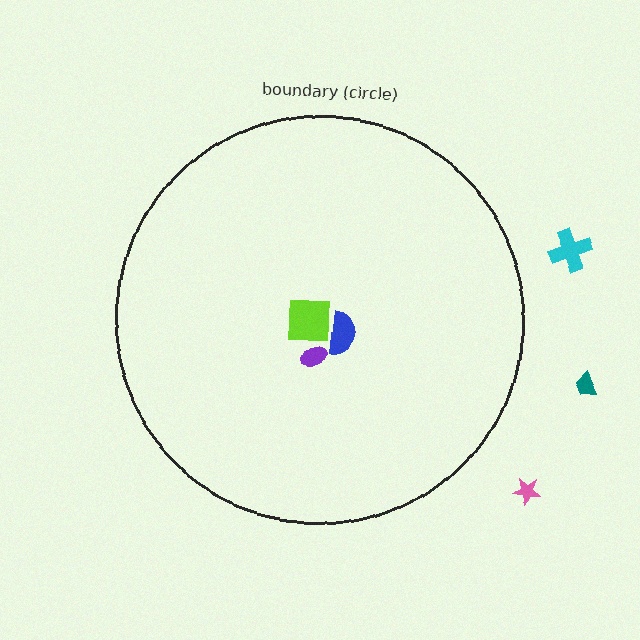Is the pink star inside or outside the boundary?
Outside.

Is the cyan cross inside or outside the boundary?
Outside.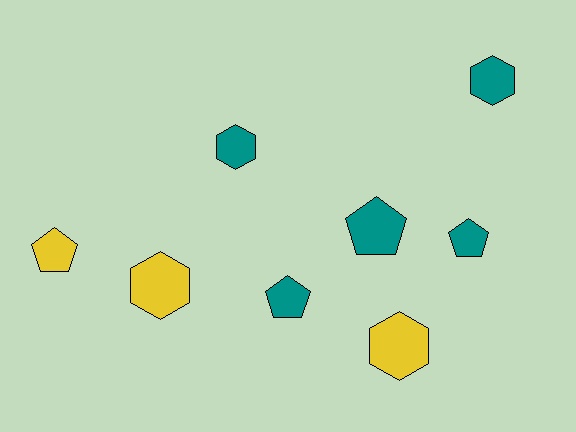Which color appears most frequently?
Teal, with 5 objects.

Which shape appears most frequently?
Pentagon, with 4 objects.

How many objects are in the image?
There are 8 objects.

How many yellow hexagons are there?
There are 2 yellow hexagons.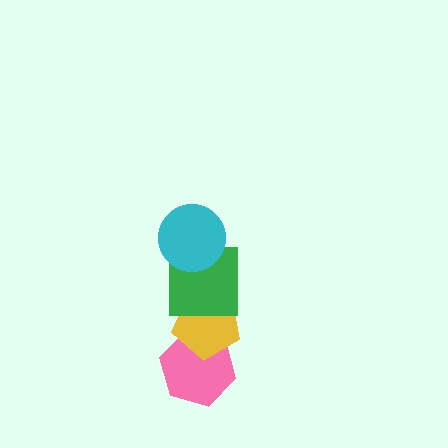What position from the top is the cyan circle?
The cyan circle is 1st from the top.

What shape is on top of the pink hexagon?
The yellow pentagon is on top of the pink hexagon.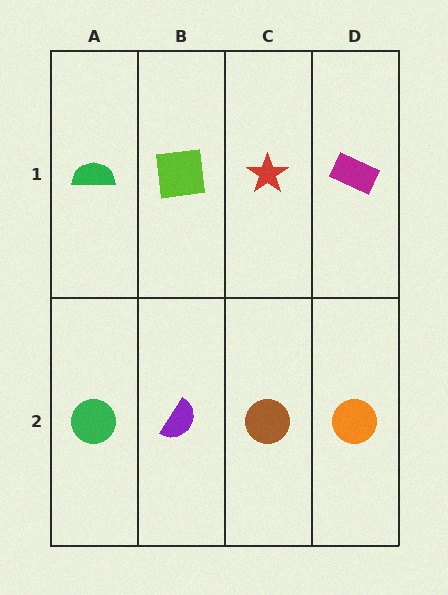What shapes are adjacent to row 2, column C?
A red star (row 1, column C), a purple semicircle (row 2, column B), an orange circle (row 2, column D).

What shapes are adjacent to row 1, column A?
A green circle (row 2, column A), a lime square (row 1, column B).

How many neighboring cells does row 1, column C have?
3.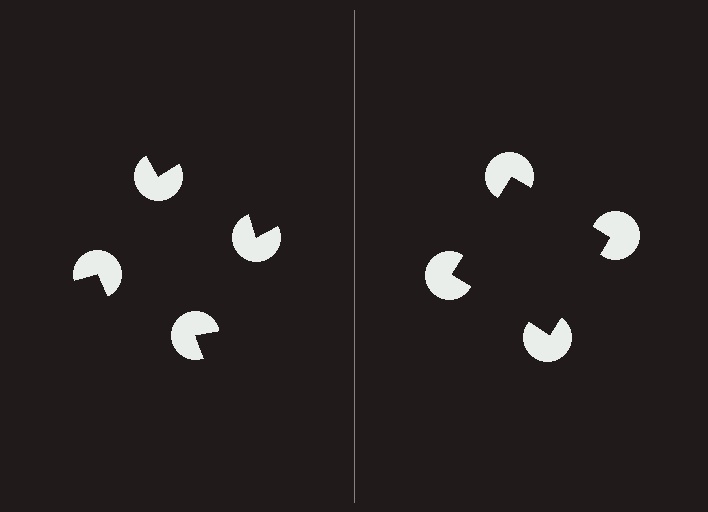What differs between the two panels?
The pac-man discs are positioned identically on both sides; only the wedge orientations differ. On the right they align to a square; on the left they are misaligned.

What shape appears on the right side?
An illusory square.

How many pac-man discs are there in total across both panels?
8 — 4 on each side.